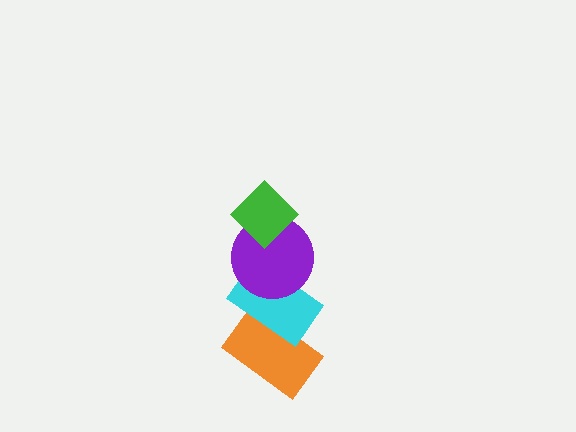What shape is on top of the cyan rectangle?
The purple circle is on top of the cyan rectangle.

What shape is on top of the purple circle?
The green diamond is on top of the purple circle.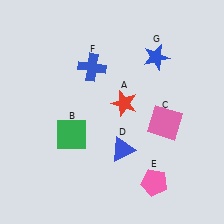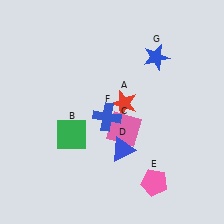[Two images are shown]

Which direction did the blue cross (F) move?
The blue cross (F) moved down.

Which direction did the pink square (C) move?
The pink square (C) moved left.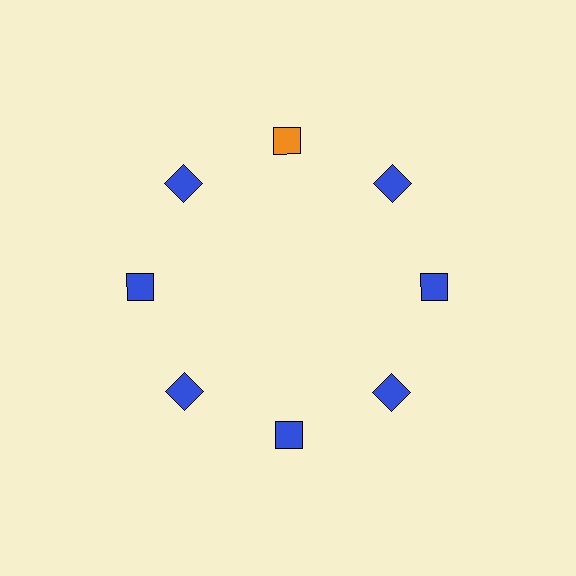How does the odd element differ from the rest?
It has a different color: orange instead of blue.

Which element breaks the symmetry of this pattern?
The orange diamond at roughly the 12 o'clock position breaks the symmetry. All other shapes are blue diamonds.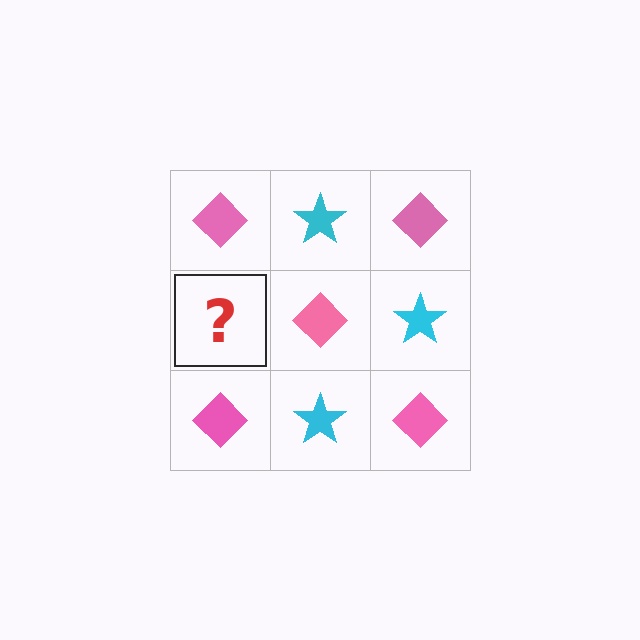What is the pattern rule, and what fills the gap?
The rule is that it alternates pink diamond and cyan star in a checkerboard pattern. The gap should be filled with a cyan star.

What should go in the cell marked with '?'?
The missing cell should contain a cyan star.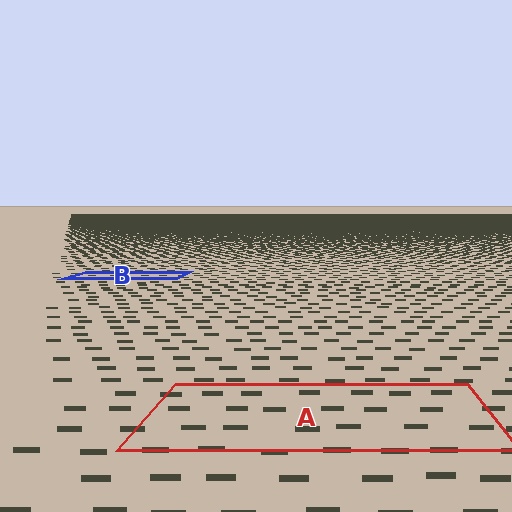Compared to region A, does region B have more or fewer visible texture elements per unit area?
Region B has more texture elements per unit area — they are packed more densely because it is farther away.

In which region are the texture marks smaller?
The texture marks are smaller in region B, because it is farther away.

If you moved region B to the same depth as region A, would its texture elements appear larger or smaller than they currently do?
They would appear larger. At a closer depth, the same texture elements are projected at a bigger on-screen size.